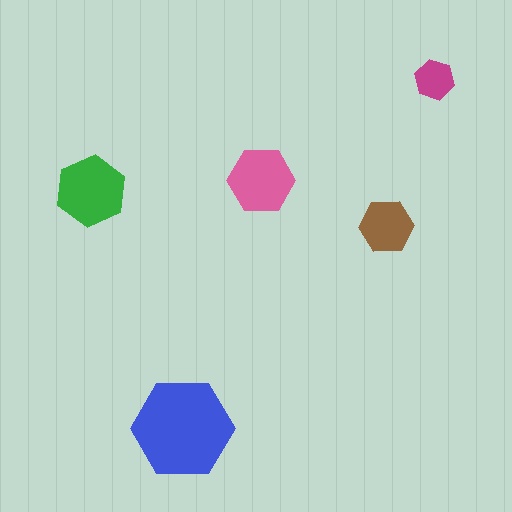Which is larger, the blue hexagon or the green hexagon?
The blue one.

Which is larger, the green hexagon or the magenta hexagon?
The green one.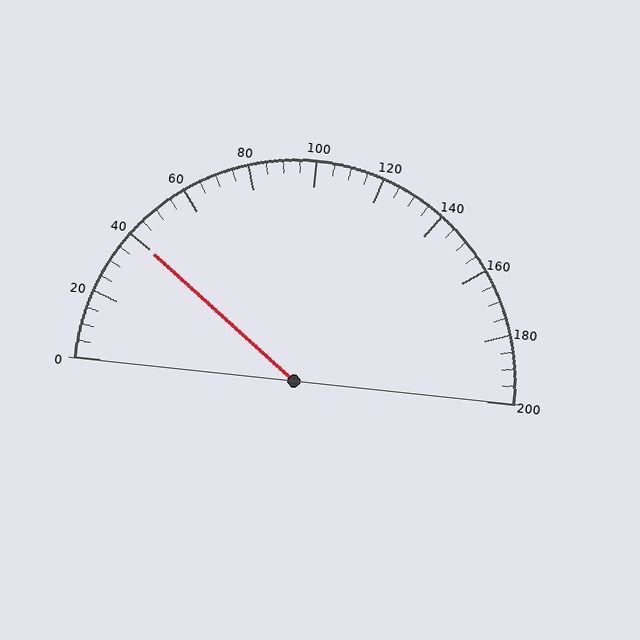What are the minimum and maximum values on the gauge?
The gauge ranges from 0 to 200.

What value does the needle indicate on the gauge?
The needle indicates approximately 40.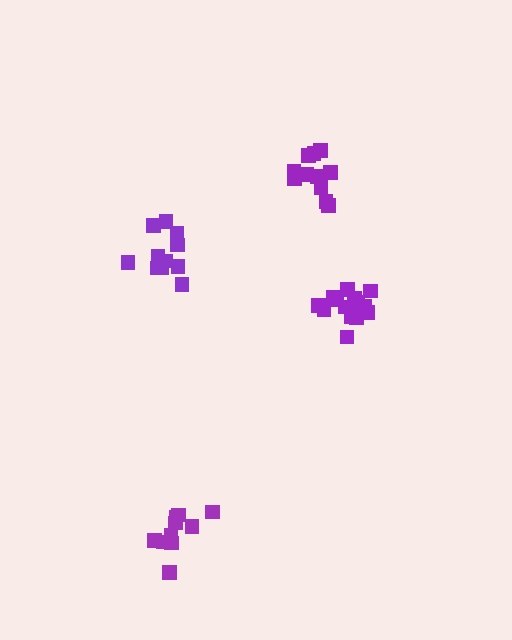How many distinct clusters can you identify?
There are 4 distinct clusters.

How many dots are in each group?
Group 1: 16 dots, Group 2: 11 dots, Group 3: 10 dots, Group 4: 11 dots (48 total).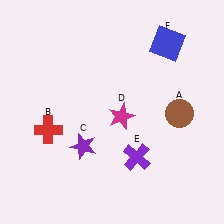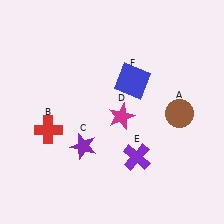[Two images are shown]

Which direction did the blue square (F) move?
The blue square (F) moved down.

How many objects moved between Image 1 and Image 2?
1 object moved between the two images.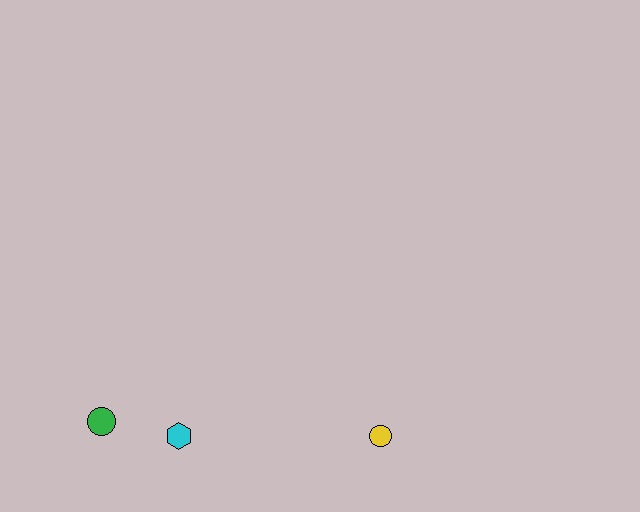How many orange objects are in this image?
There are no orange objects.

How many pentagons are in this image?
There are no pentagons.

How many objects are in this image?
There are 3 objects.